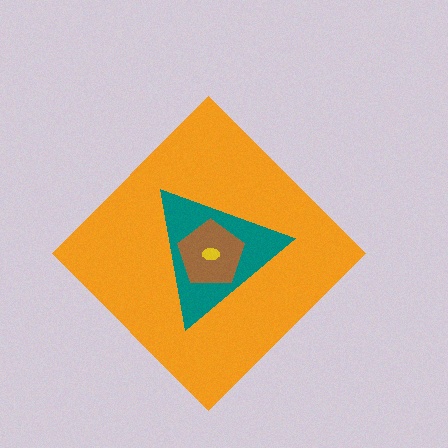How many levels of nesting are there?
4.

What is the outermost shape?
The orange diamond.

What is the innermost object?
The yellow ellipse.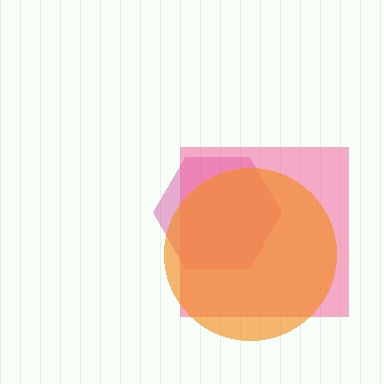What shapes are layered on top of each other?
The layered shapes are: a magenta hexagon, a pink square, an orange circle.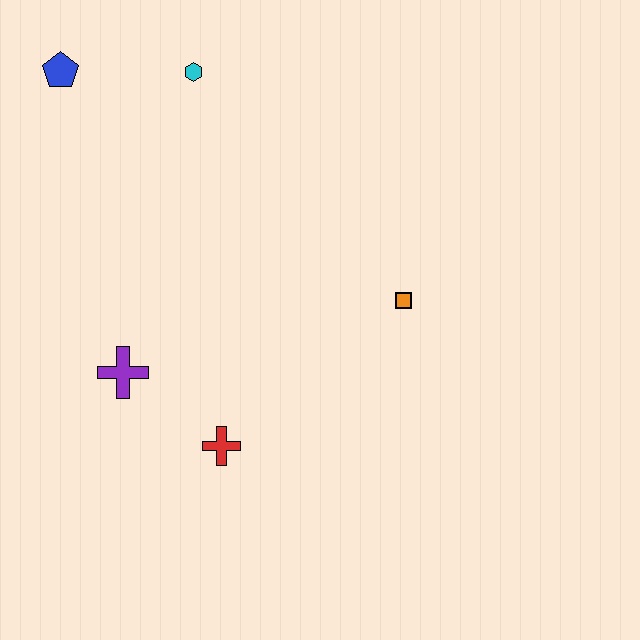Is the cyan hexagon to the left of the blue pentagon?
No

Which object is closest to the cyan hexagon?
The blue pentagon is closest to the cyan hexagon.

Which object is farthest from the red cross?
The blue pentagon is farthest from the red cross.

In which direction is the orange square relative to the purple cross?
The orange square is to the right of the purple cross.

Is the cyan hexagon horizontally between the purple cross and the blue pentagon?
No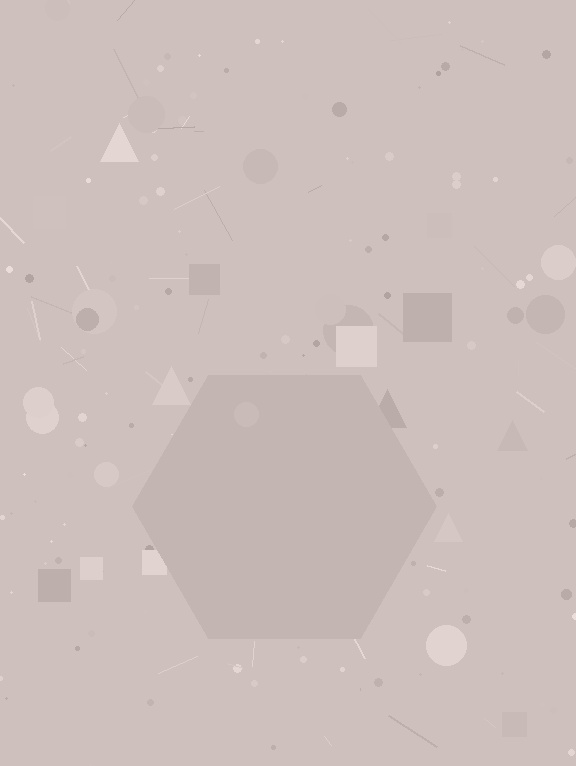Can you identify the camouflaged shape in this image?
The camouflaged shape is a hexagon.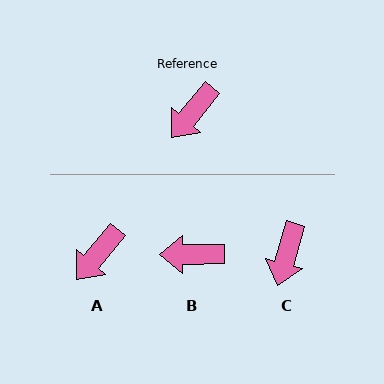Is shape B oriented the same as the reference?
No, it is off by about 50 degrees.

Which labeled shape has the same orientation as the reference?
A.